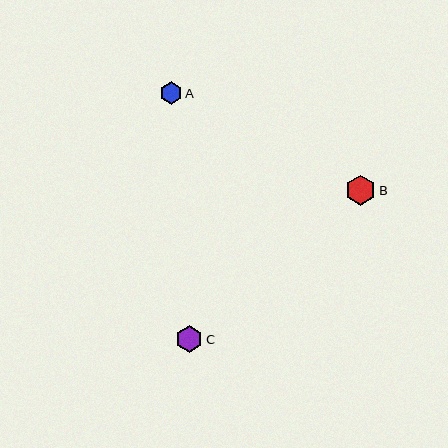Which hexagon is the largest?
Hexagon B is the largest with a size of approximately 30 pixels.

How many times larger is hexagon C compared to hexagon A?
Hexagon C is approximately 1.2 times the size of hexagon A.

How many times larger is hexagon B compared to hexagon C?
Hexagon B is approximately 1.1 times the size of hexagon C.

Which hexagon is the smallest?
Hexagon A is the smallest with a size of approximately 23 pixels.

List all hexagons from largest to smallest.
From largest to smallest: B, C, A.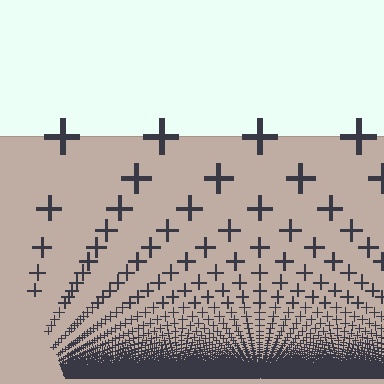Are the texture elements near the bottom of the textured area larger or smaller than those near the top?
Smaller. The gradient is inverted — elements near the bottom are smaller and denser.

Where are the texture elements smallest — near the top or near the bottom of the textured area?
Near the bottom.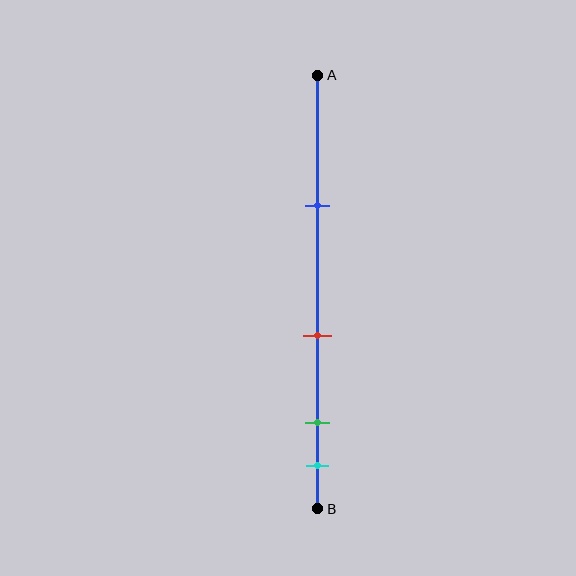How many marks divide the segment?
There are 4 marks dividing the segment.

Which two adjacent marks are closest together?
The green and cyan marks are the closest adjacent pair.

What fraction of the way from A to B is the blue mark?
The blue mark is approximately 30% (0.3) of the way from A to B.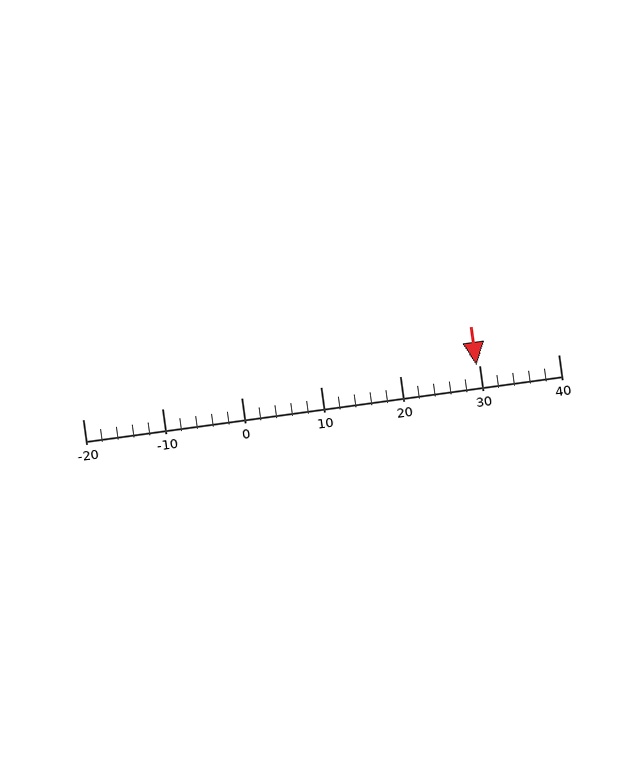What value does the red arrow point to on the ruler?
The red arrow points to approximately 30.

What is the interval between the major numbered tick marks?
The major tick marks are spaced 10 units apart.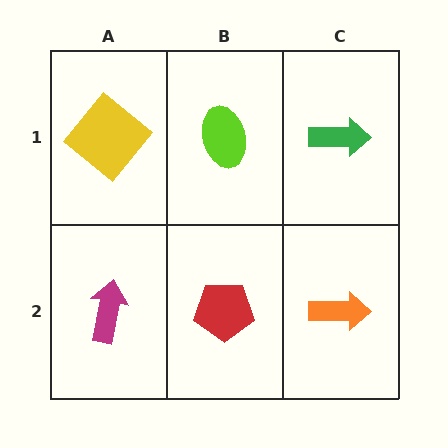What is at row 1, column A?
A yellow diamond.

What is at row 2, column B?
A red pentagon.